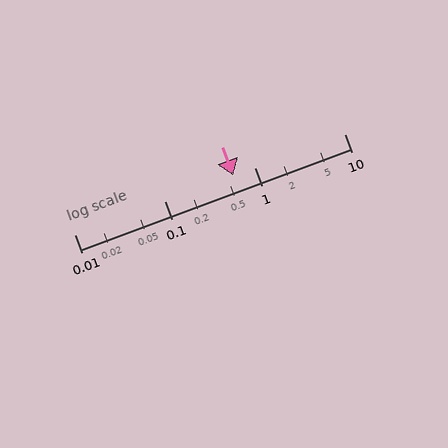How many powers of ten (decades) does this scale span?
The scale spans 3 decades, from 0.01 to 10.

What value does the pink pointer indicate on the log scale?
The pointer indicates approximately 0.58.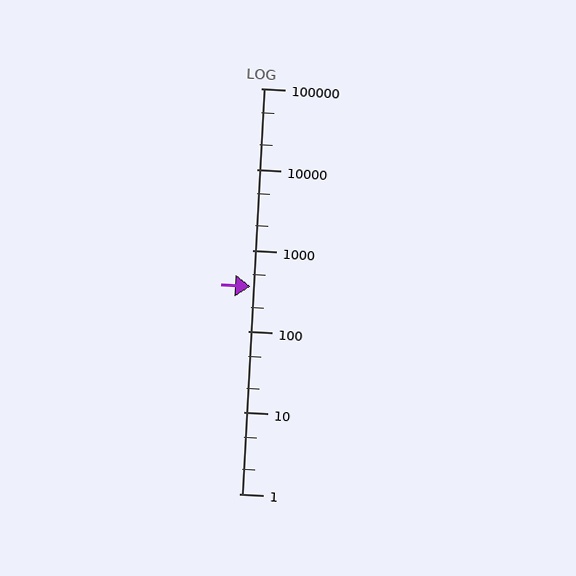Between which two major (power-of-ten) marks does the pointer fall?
The pointer is between 100 and 1000.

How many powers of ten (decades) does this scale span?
The scale spans 5 decades, from 1 to 100000.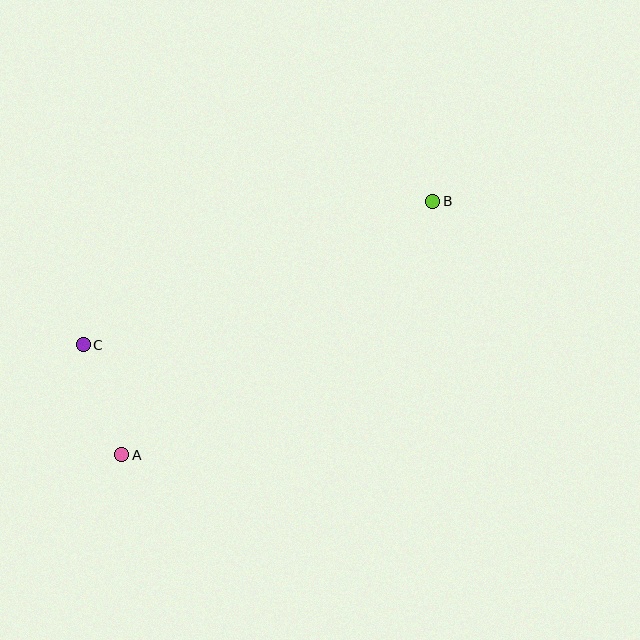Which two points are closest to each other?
Points A and C are closest to each other.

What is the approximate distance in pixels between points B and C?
The distance between B and C is approximately 378 pixels.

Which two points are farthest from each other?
Points A and B are farthest from each other.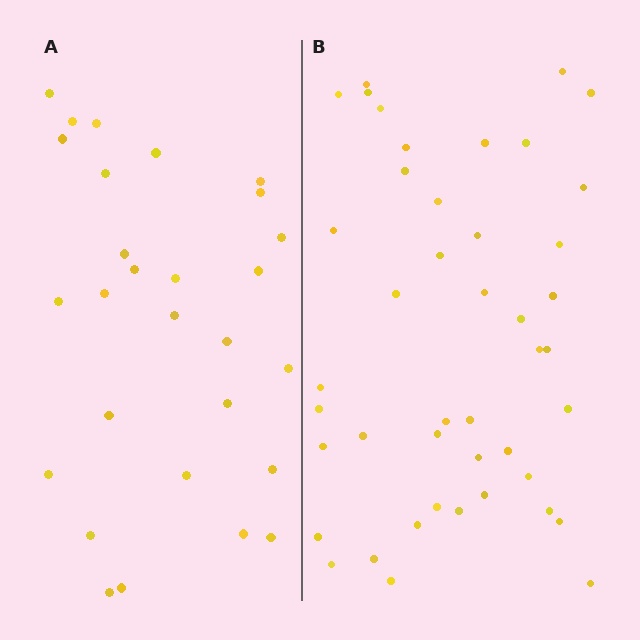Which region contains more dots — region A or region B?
Region B (the right region) has more dots.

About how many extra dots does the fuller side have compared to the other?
Region B has approximately 15 more dots than region A.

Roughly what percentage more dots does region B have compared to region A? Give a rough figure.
About 55% more.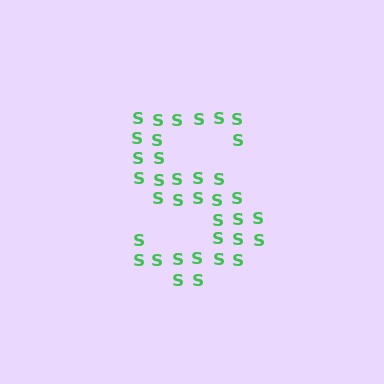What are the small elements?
The small elements are letter S's.